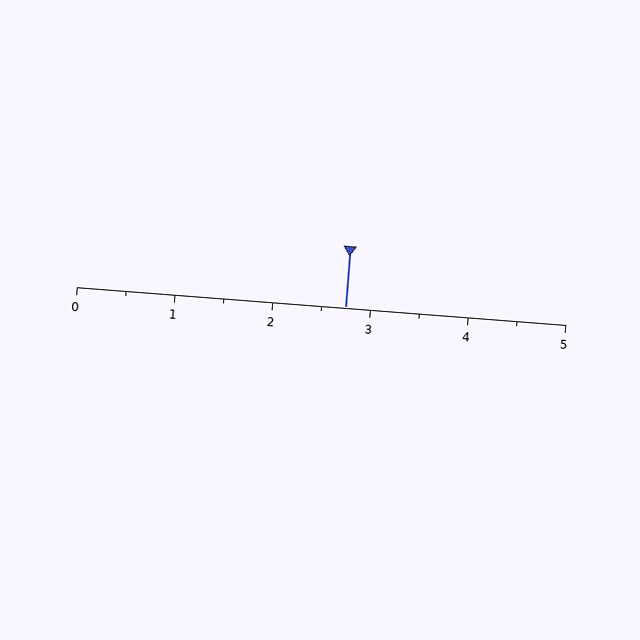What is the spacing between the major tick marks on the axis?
The major ticks are spaced 1 apart.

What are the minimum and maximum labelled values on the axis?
The axis runs from 0 to 5.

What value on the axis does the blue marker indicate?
The marker indicates approximately 2.8.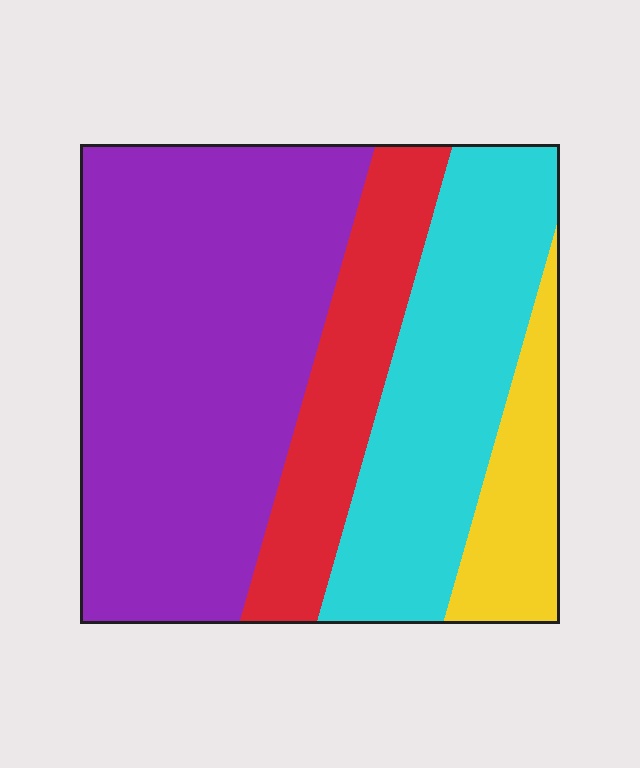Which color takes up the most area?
Purple, at roughly 45%.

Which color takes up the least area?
Yellow, at roughly 10%.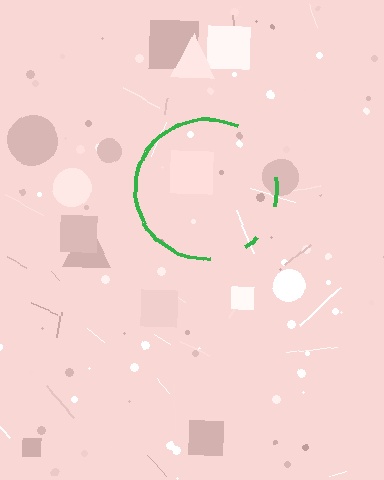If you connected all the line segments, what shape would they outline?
They would outline a circle.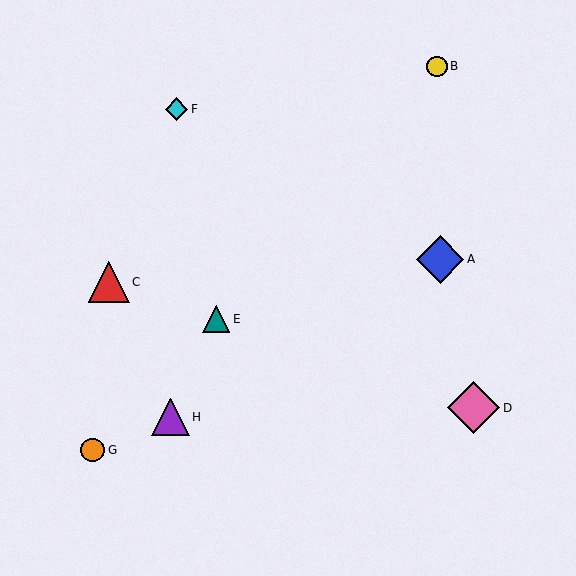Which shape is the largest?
The pink diamond (labeled D) is the largest.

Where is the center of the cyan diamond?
The center of the cyan diamond is at (176, 109).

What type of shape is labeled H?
Shape H is a purple triangle.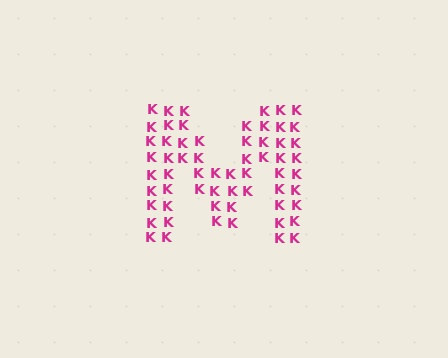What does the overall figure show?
The overall figure shows the letter M.